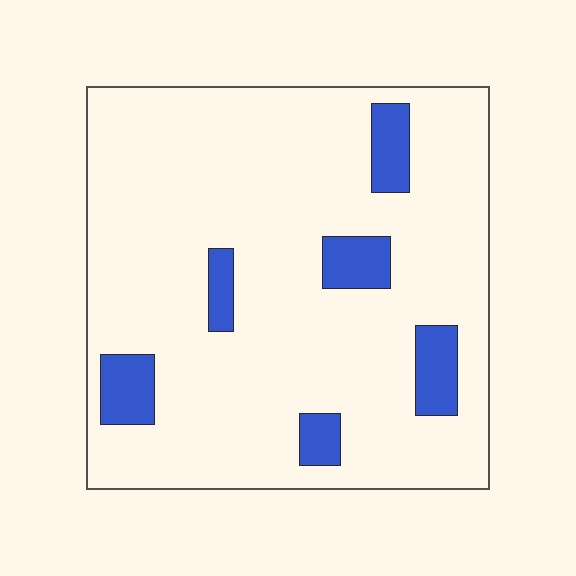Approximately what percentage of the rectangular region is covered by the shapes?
Approximately 10%.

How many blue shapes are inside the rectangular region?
6.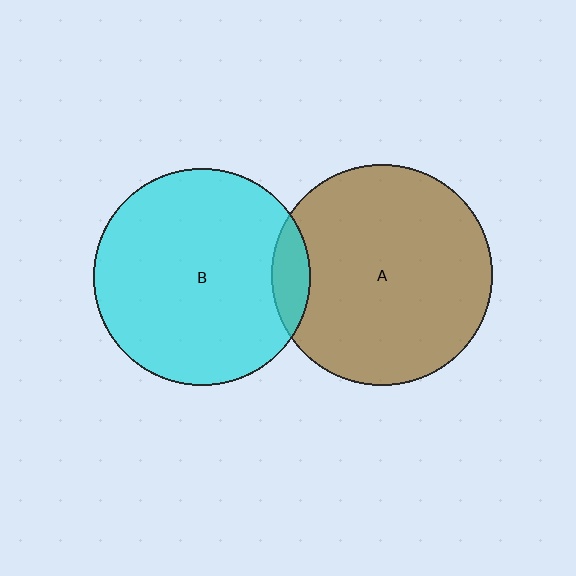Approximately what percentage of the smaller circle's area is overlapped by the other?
Approximately 10%.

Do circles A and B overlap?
Yes.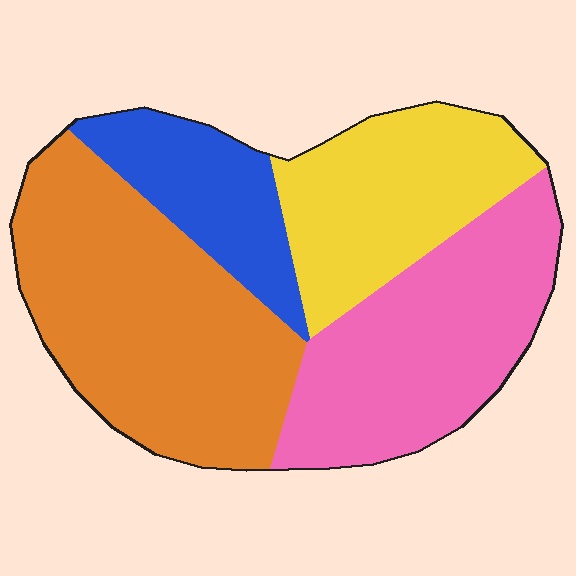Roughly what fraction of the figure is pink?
Pink covers about 30% of the figure.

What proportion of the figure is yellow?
Yellow covers around 20% of the figure.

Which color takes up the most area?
Orange, at roughly 35%.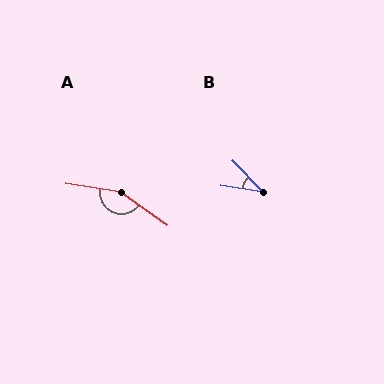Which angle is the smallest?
B, at approximately 37 degrees.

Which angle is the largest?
A, at approximately 153 degrees.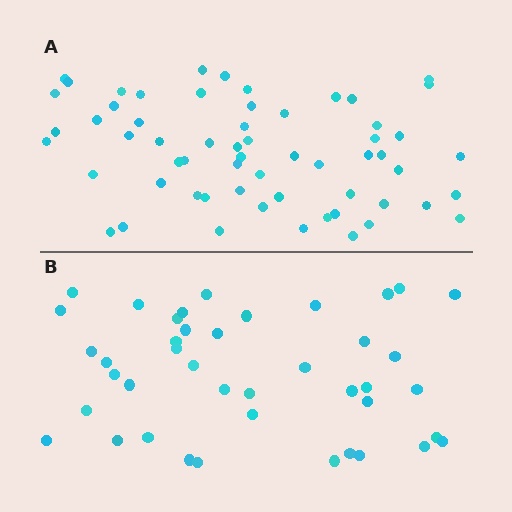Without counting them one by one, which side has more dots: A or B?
Region A (the top region) has more dots.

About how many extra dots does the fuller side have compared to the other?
Region A has approximately 20 more dots than region B.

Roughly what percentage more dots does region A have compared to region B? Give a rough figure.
About 45% more.